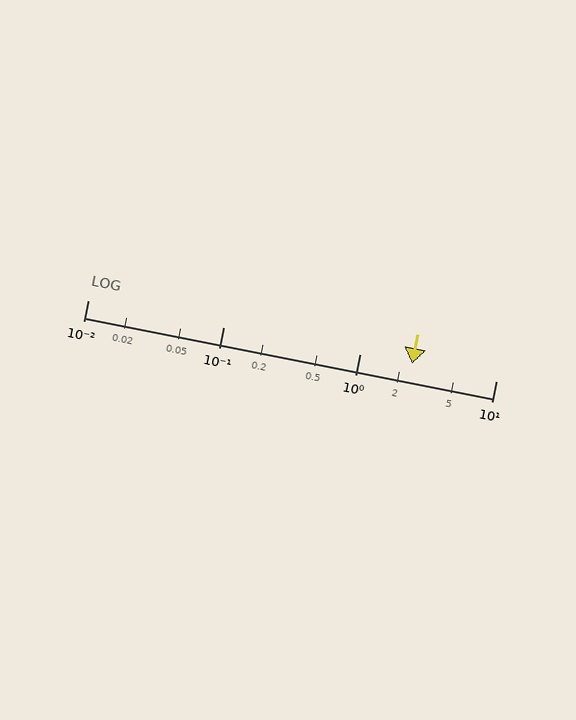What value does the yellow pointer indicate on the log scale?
The pointer indicates approximately 2.4.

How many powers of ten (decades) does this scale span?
The scale spans 3 decades, from 0.01 to 10.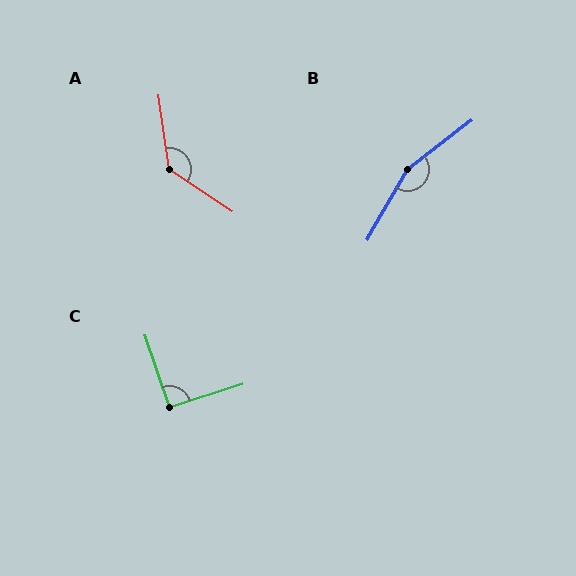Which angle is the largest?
B, at approximately 158 degrees.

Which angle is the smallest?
C, at approximately 90 degrees.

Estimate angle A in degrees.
Approximately 132 degrees.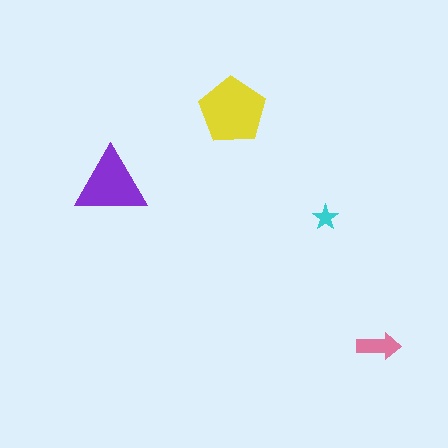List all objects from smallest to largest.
The cyan star, the pink arrow, the purple triangle, the yellow pentagon.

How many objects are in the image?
There are 4 objects in the image.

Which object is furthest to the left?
The purple triangle is leftmost.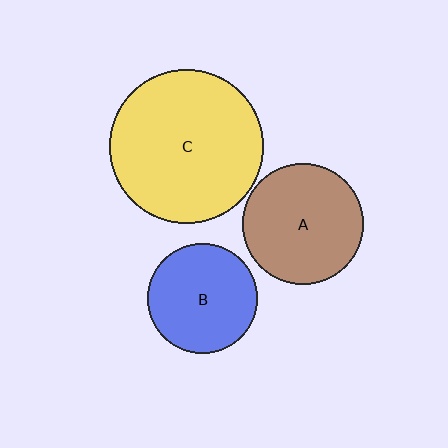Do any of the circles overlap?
No, none of the circles overlap.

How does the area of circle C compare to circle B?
Approximately 2.0 times.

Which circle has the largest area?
Circle C (yellow).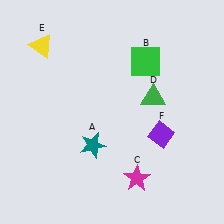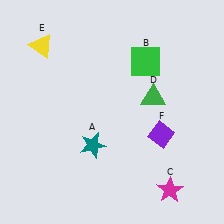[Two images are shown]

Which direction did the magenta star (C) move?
The magenta star (C) moved right.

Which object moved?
The magenta star (C) moved right.